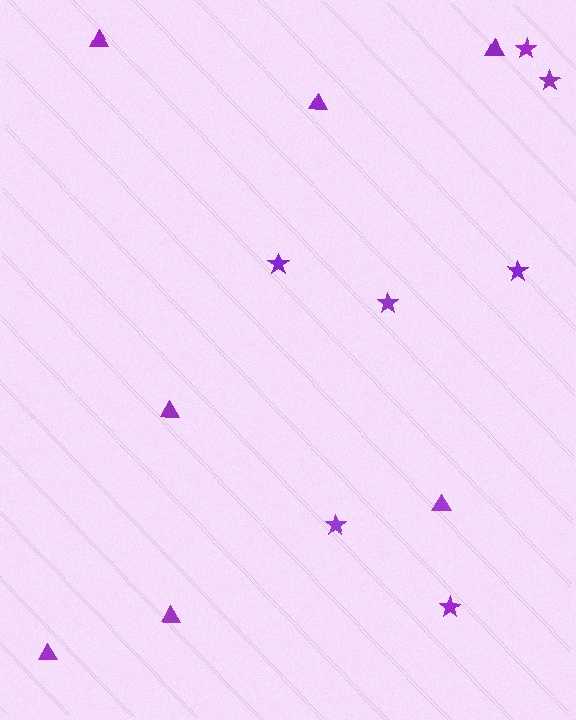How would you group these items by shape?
There are 2 groups: one group of stars (7) and one group of triangles (7).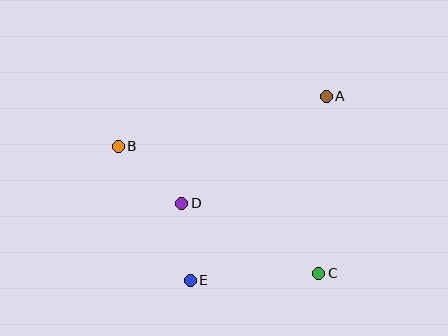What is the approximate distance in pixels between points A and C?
The distance between A and C is approximately 177 pixels.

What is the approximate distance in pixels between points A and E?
The distance between A and E is approximately 229 pixels.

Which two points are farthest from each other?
Points B and C are farthest from each other.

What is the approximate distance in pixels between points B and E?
The distance between B and E is approximately 152 pixels.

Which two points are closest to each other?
Points D and E are closest to each other.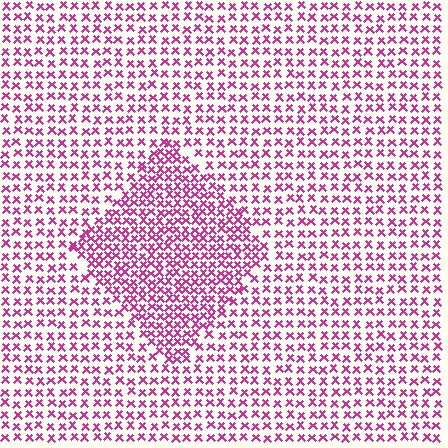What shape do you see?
I see a diamond.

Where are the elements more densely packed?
The elements are more densely packed inside the diamond boundary.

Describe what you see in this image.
The image contains small magenta elements arranged at two different densities. A diamond-shaped region is visible where the elements are more densely packed than the surrounding area.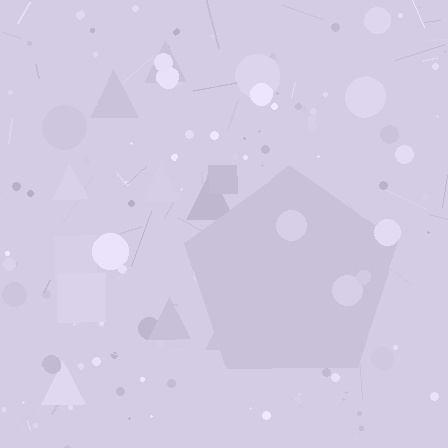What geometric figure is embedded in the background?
A pentagon is embedded in the background.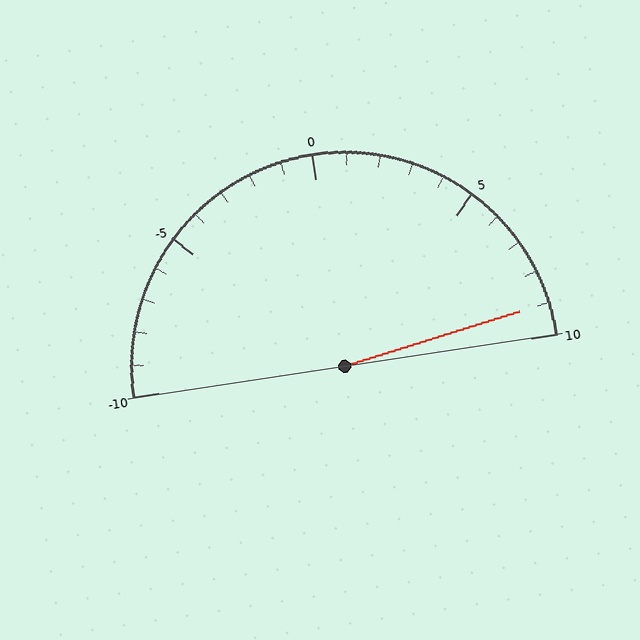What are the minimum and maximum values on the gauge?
The gauge ranges from -10 to 10.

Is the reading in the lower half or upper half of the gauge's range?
The reading is in the upper half of the range (-10 to 10).